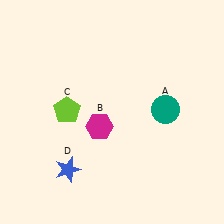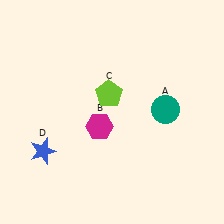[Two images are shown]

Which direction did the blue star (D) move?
The blue star (D) moved left.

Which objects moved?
The objects that moved are: the lime pentagon (C), the blue star (D).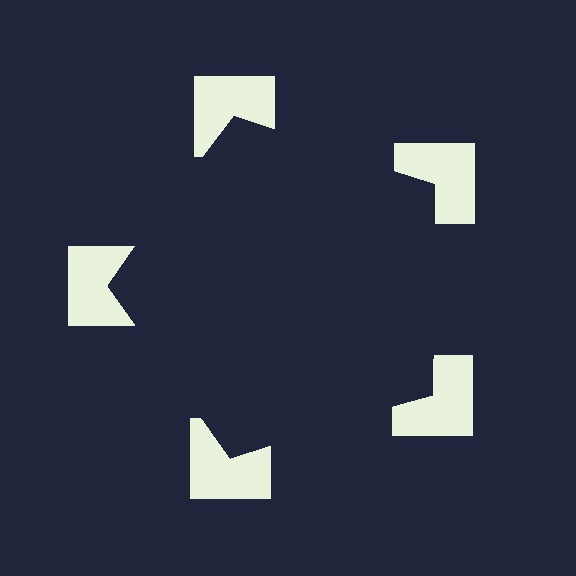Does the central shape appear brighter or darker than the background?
It typically appears slightly darker than the background, even though no actual brightness change is drawn.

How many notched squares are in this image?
There are 5 — one at each vertex of the illusory pentagon.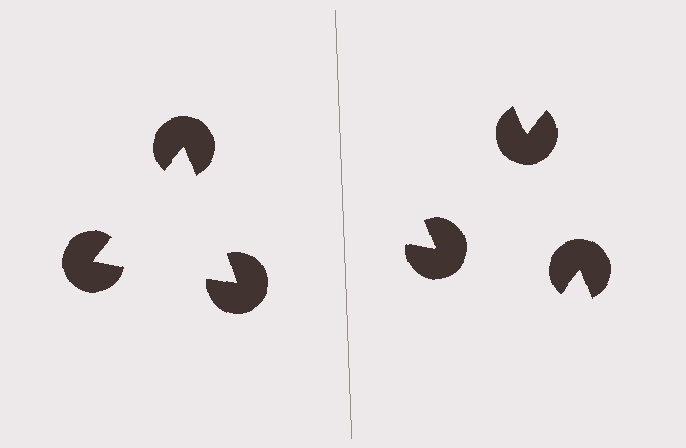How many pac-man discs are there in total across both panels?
6 — 3 on each side.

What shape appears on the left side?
An illusory triangle.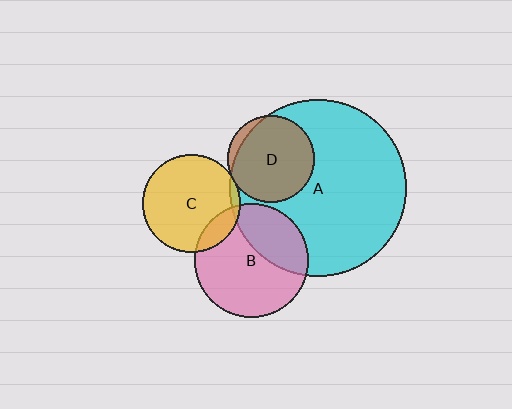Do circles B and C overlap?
Yes.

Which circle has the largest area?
Circle A (cyan).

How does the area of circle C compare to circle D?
Approximately 1.3 times.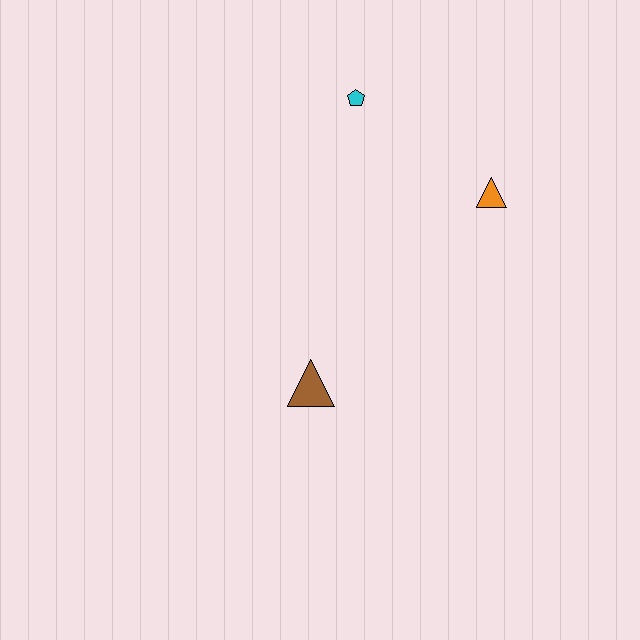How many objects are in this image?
There are 3 objects.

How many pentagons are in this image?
There is 1 pentagon.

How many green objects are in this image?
There are no green objects.